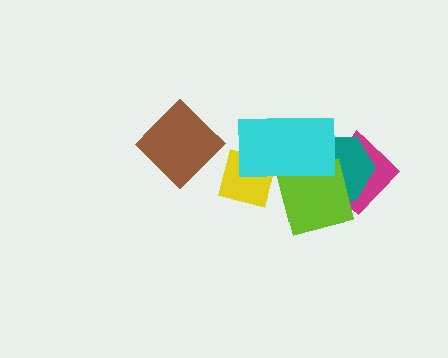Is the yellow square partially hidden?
Yes, it is partially covered by another shape.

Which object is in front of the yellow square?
The cyan rectangle is in front of the yellow square.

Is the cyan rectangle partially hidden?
No, no other shape covers it.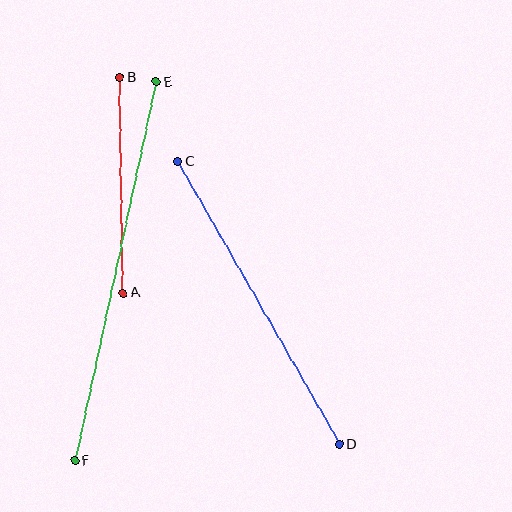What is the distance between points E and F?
The distance is approximately 388 pixels.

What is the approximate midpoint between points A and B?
The midpoint is at approximately (122, 185) pixels.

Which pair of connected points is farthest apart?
Points E and F are farthest apart.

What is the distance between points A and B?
The distance is approximately 216 pixels.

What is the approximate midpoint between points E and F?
The midpoint is at approximately (116, 271) pixels.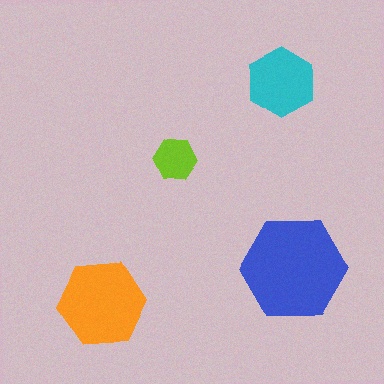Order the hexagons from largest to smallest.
the blue one, the orange one, the cyan one, the lime one.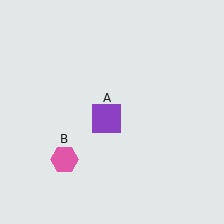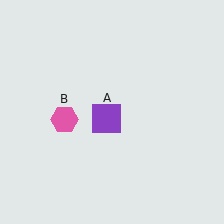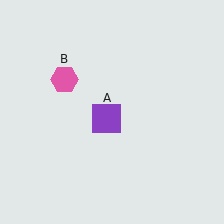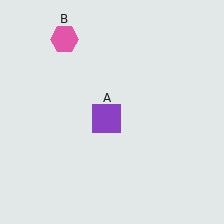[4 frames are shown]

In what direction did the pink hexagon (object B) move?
The pink hexagon (object B) moved up.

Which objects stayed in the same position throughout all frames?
Purple square (object A) remained stationary.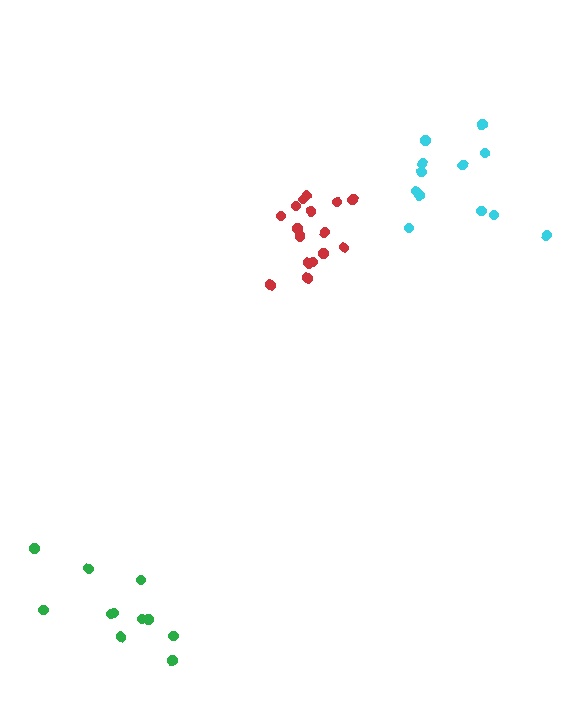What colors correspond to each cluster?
The clusters are colored: cyan, red, green.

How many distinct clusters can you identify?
There are 3 distinct clusters.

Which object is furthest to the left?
The green cluster is leftmost.